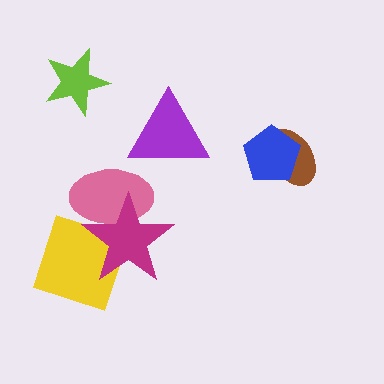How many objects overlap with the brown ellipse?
1 object overlaps with the brown ellipse.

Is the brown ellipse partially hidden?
Yes, it is partially covered by another shape.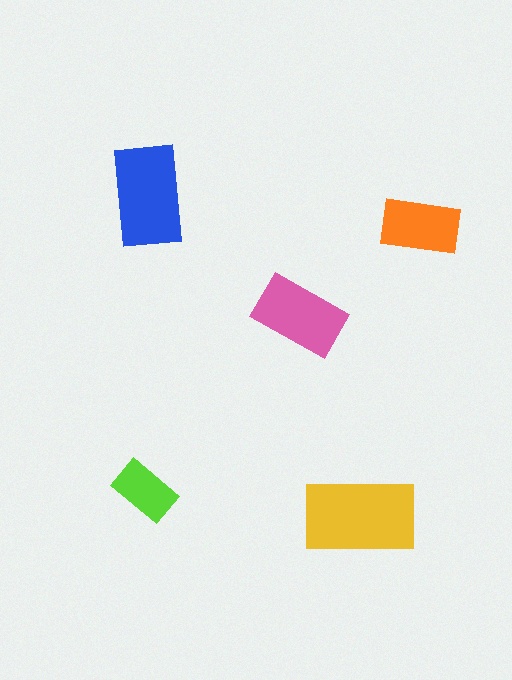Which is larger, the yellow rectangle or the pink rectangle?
The yellow one.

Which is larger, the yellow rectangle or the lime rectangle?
The yellow one.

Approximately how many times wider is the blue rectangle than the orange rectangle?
About 1.5 times wider.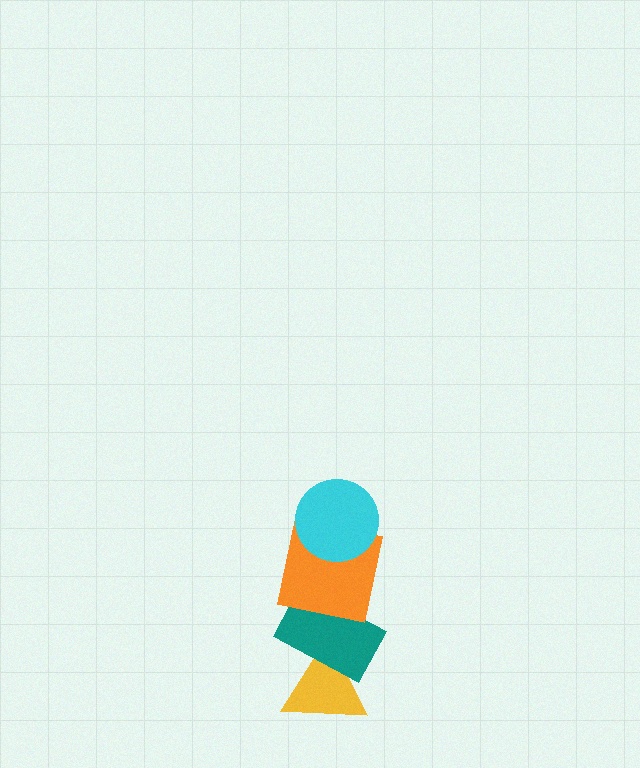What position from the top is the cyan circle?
The cyan circle is 1st from the top.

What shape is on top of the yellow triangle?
The teal rectangle is on top of the yellow triangle.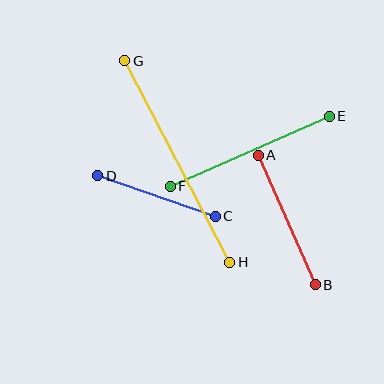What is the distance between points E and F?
The distance is approximately 174 pixels.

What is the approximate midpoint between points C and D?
The midpoint is at approximately (157, 196) pixels.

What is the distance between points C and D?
The distance is approximately 125 pixels.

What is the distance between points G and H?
The distance is approximately 227 pixels.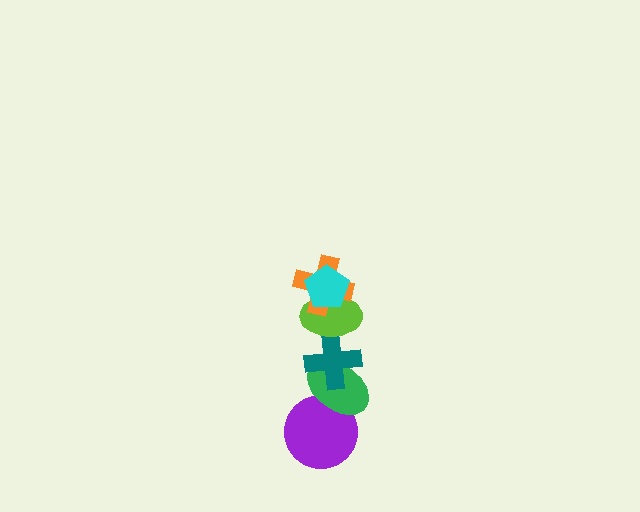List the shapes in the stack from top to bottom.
From top to bottom: the cyan pentagon, the orange cross, the lime ellipse, the teal cross, the green ellipse, the purple circle.